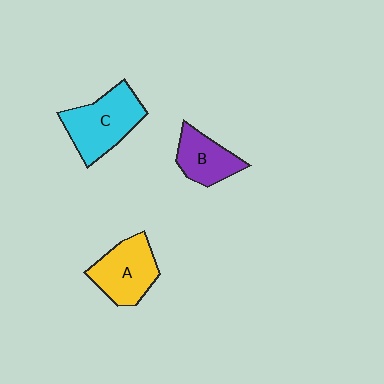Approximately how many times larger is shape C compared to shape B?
Approximately 1.5 times.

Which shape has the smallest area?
Shape B (purple).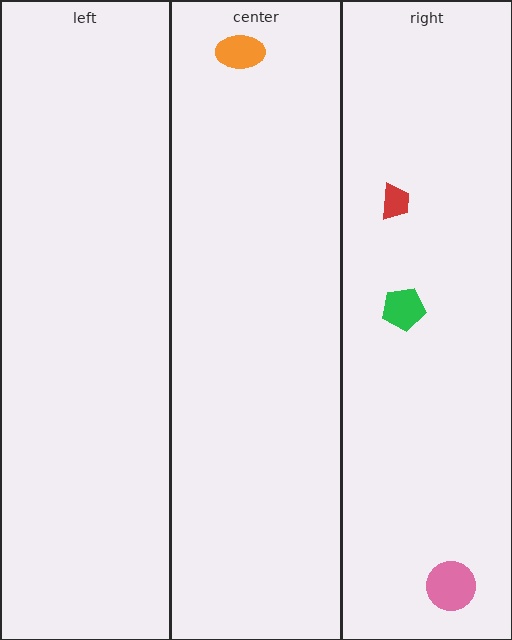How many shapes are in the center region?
1.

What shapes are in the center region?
The orange ellipse.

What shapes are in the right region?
The green pentagon, the pink circle, the red trapezoid.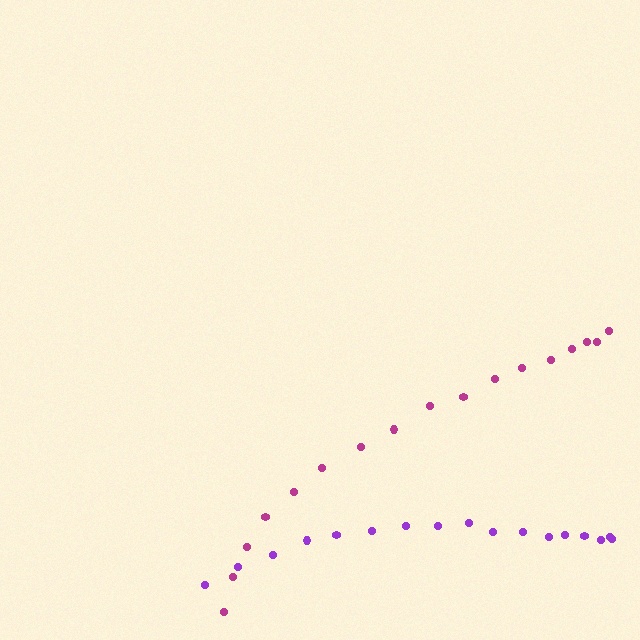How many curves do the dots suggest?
There are 2 distinct paths.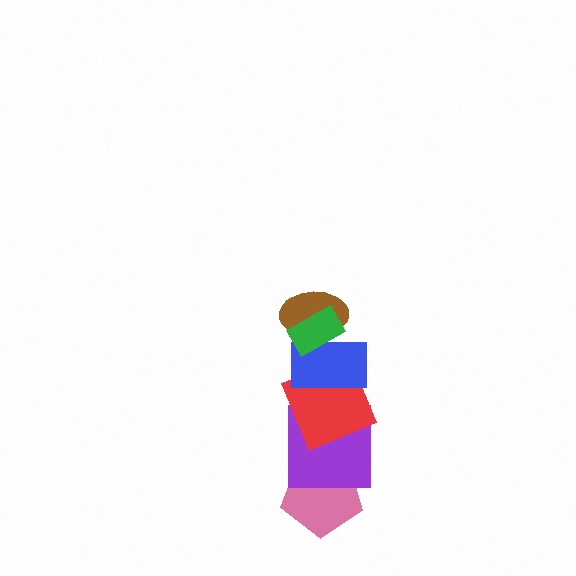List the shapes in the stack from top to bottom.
From top to bottom: the green rectangle, the brown ellipse, the blue rectangle, the red square, the purple square, the pink pentagon.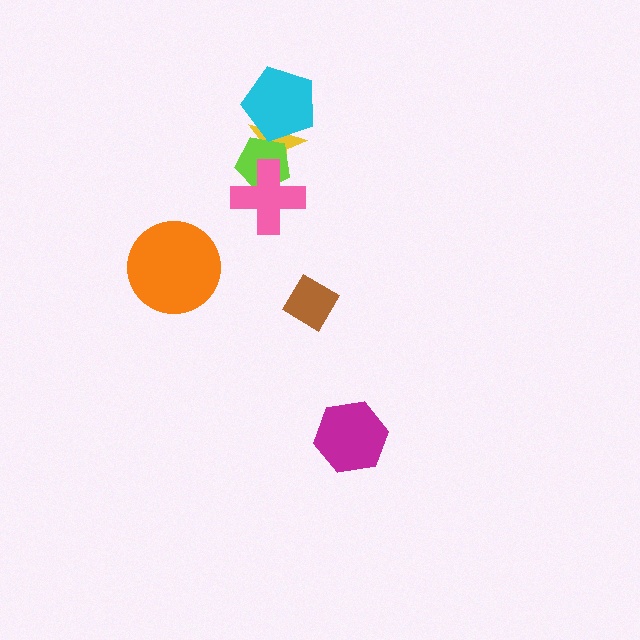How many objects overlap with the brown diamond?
0 objects overlap with the brown diamond.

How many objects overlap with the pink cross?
2 objects overlap with the pink cross.